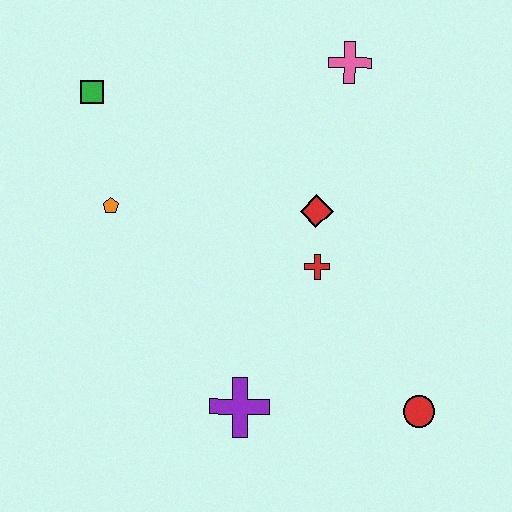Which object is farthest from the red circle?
The green square is farthest from the red circle.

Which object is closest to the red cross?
The red diamond is closest to the red cross.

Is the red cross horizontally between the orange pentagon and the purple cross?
No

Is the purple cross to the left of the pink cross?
Yes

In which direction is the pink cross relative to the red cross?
The pink cross is above the red cross.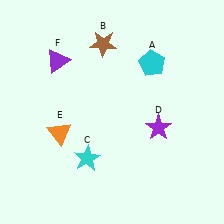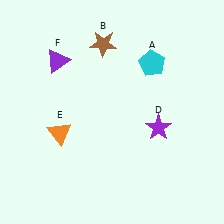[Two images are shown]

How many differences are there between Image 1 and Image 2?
There is 1 difference between the two images.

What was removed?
The cyan star (C) was removed in Image 2.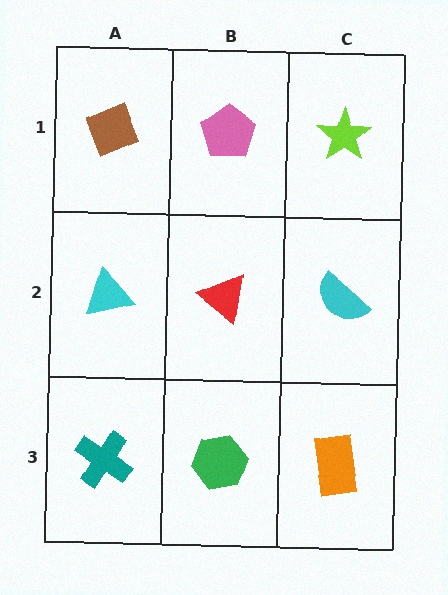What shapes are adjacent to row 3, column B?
A red triangle (row 2, column B), a teal cross (row 3, column A), an orange rectangle (row 3, column C).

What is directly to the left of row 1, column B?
A brown diamond.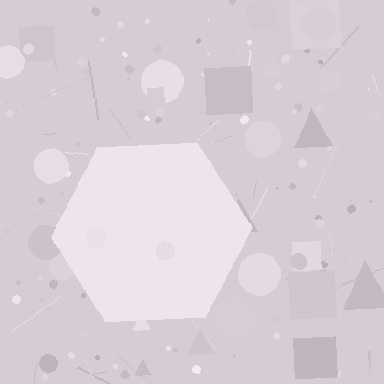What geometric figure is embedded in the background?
A hexagon is embedded in the background.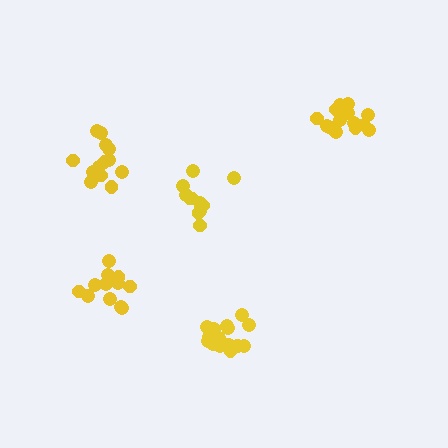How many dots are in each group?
Group 1: 15 dots, Group 2: 14 dots, Group 3: 13 dots, Group 4: 16 dots, Group 5: 11 dots (69 total).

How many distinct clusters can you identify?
There are 5 distinct clusters.